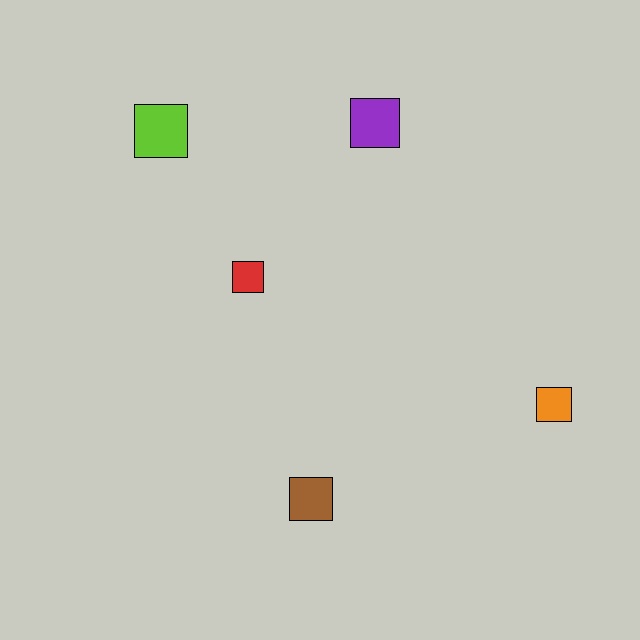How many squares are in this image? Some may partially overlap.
There are 5 squares.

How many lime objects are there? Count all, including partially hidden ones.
There is 1 lime object.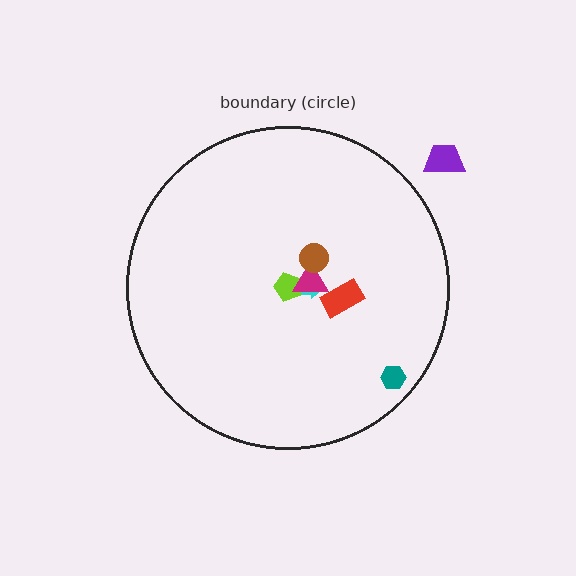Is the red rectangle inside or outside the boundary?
Inside.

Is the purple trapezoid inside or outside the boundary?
Outside.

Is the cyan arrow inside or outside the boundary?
Inside.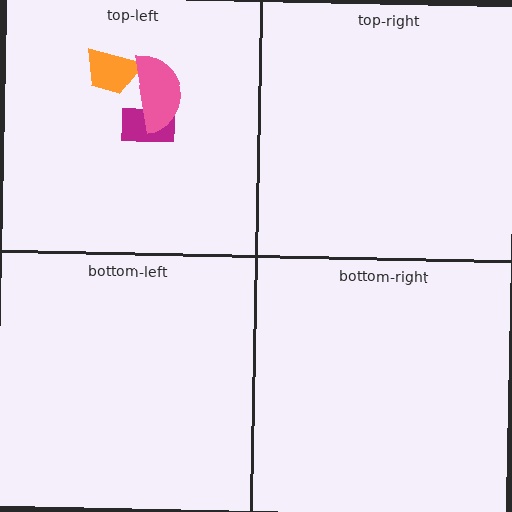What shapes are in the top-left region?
The orange trapezoid, the magenta rectangle, the pink semicircle.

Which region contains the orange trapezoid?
The top-left region.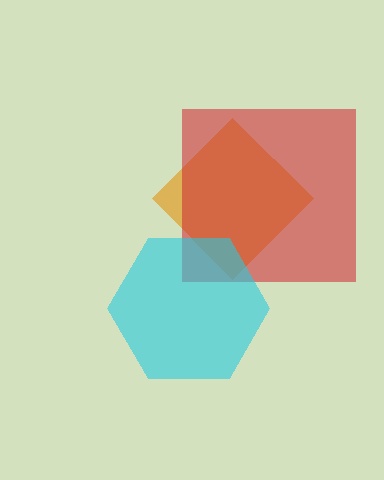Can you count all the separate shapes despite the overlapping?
Yes, there are 3 separate shapes.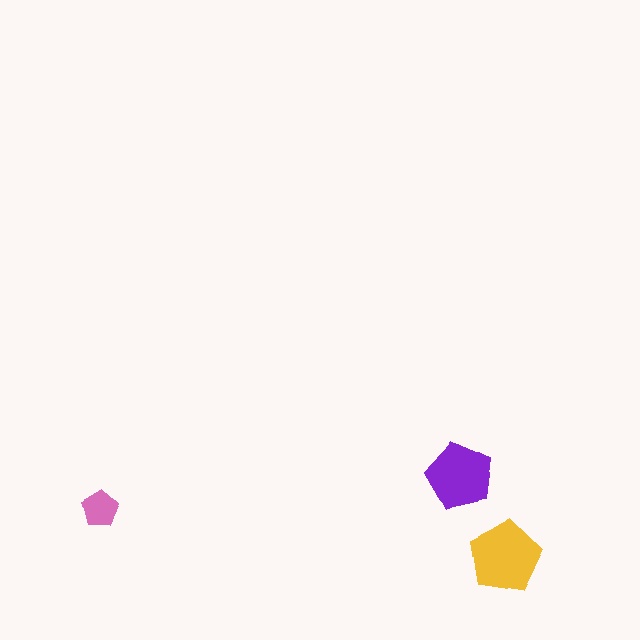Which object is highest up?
The purple pentagon is topmost.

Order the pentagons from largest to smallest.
the yellow one, the purple one, the pink one.